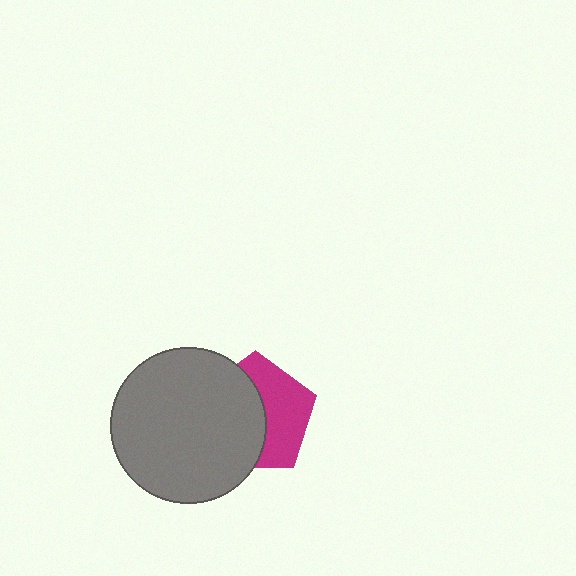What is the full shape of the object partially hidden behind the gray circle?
The partially hidden object is a magenta pentagon.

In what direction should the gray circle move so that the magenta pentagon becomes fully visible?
The gray circle should move left. That is the shortest direction to clear the overlap and leave the magenta pentagon fully visible.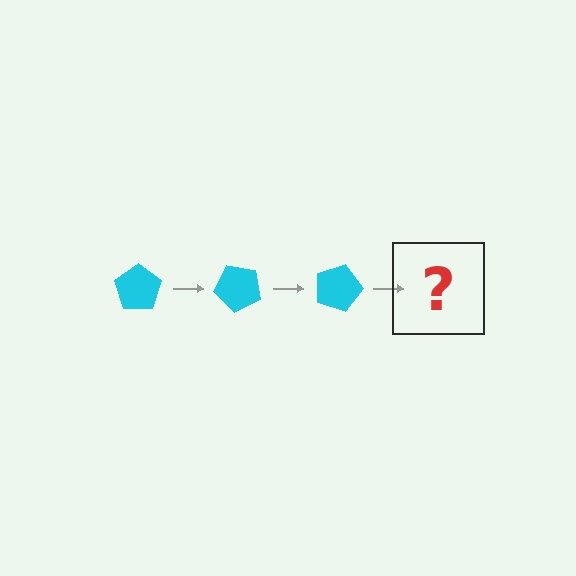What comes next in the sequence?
The next element should be a cyan pentagon rotated 135 degrees.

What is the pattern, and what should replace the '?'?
The pattern is that the pentagon rotates 45 degrees each step. The '?' should be a cyan pentagon rotated 135 degrees.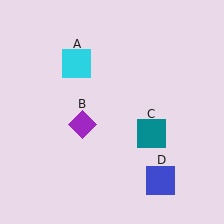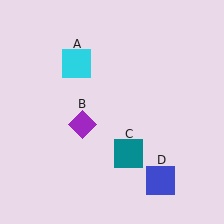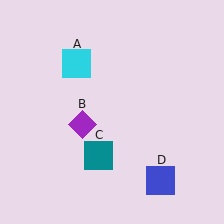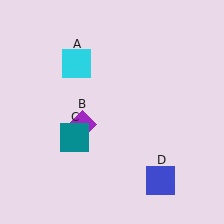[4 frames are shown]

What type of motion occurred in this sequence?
The teal square (object C) rotated clockwise around the center of the scene.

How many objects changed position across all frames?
1 object changed position: teal square (object C).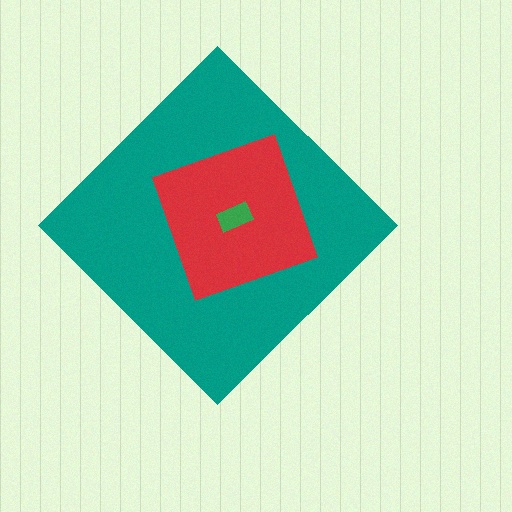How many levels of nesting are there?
3.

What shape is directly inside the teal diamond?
The red square.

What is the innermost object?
The green rectangle.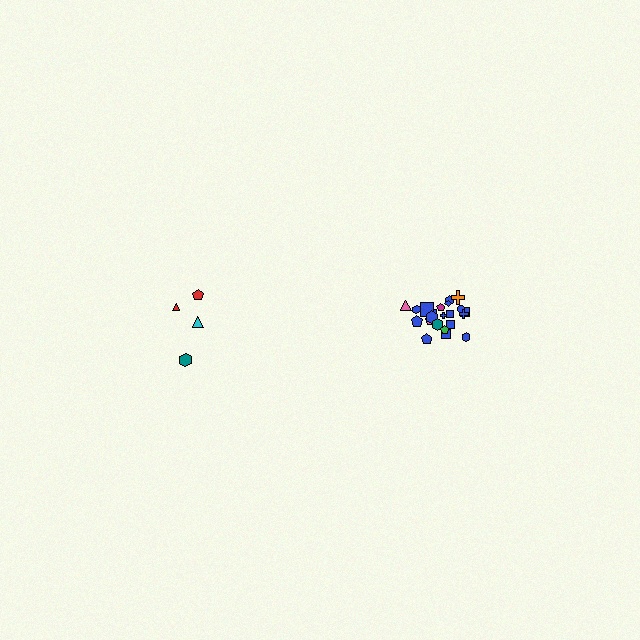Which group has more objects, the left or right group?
The right group.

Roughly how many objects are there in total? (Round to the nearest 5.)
Roughly 25 objects in total.